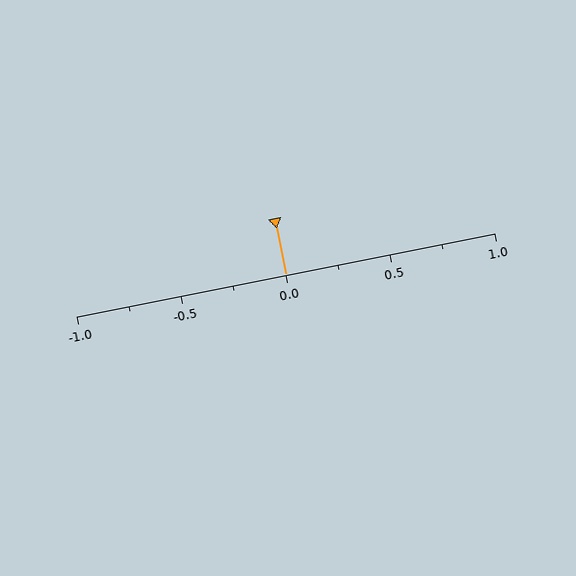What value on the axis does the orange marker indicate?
The marker indicates approximately 0.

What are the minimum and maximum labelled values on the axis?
The axis runs from -1.0 to 1.0.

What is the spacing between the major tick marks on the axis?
The major ticks are spaced 0.5 apart.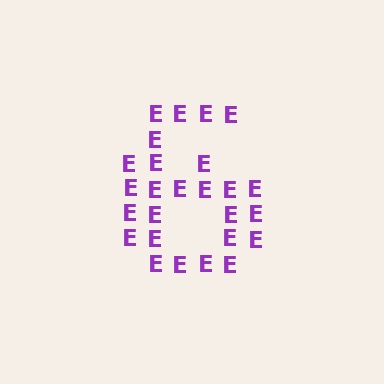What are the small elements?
The small elements are letter E's.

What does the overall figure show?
The overall figure shows the digit 6.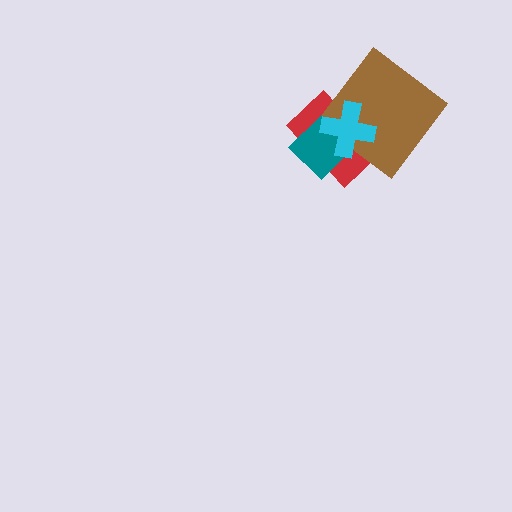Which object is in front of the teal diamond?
The cyan cross is in front of the teal diamond.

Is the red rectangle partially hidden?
Yes, it is partially covered by another shape.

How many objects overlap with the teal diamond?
3 objects overlap with the teal diamond.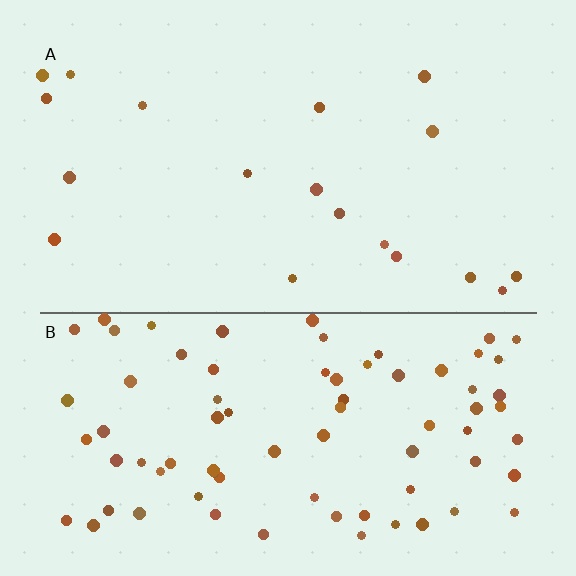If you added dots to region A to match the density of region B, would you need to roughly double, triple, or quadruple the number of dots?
Approximately quadruple.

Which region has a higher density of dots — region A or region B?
B (the bottom).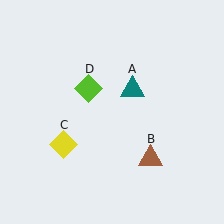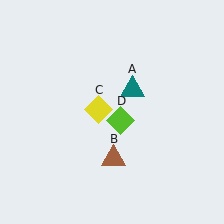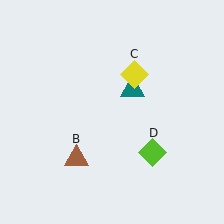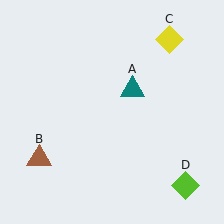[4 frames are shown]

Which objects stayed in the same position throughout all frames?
Teal triangle (object A) remained stationary.